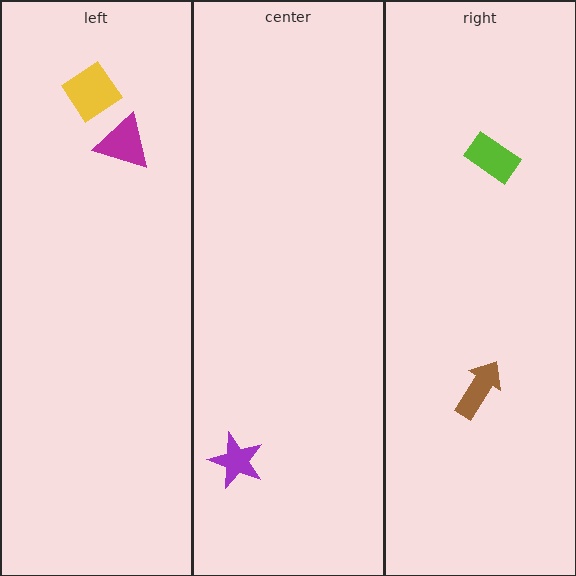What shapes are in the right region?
The lime rectangle, the brown arrow.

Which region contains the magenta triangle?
The left region.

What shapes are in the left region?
The magenta triangle, the yellow diamond.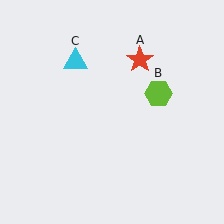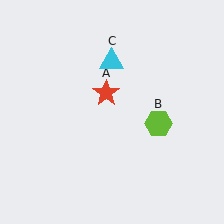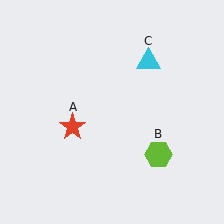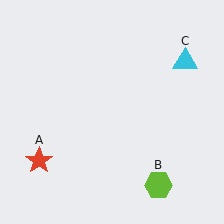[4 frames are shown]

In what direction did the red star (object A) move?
The red star (object A) moved down and to the left.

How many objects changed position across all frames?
3 objects changed position: red star (object A), lime hexagon (object B), cyan triangle (object C).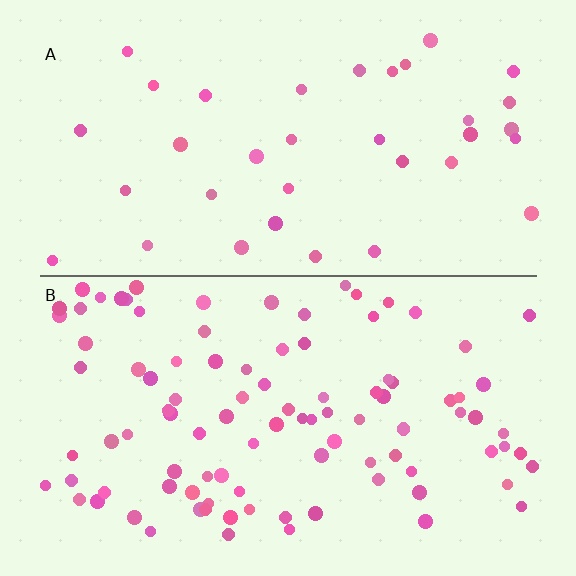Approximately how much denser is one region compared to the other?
Approximately 2.8× — region B over region A.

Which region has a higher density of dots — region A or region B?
B (the bottom).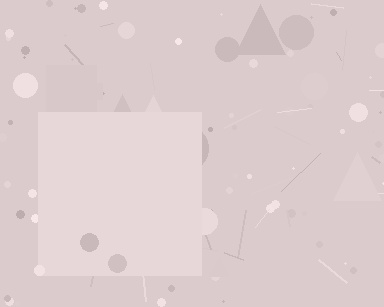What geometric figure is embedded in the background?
A square is embedded in the background.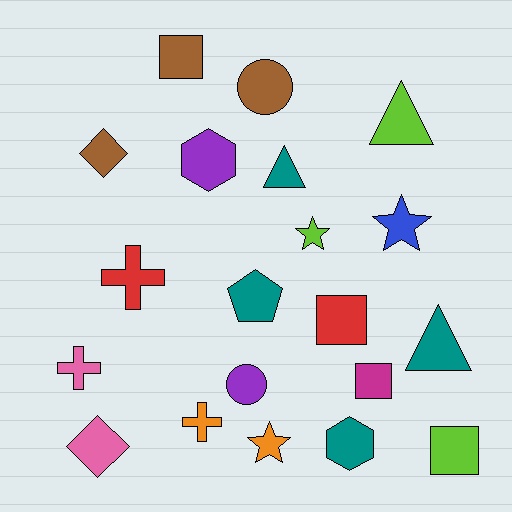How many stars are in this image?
There are 3 stars.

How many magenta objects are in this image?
There is 1 magenta object.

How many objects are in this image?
There are 20 objects.